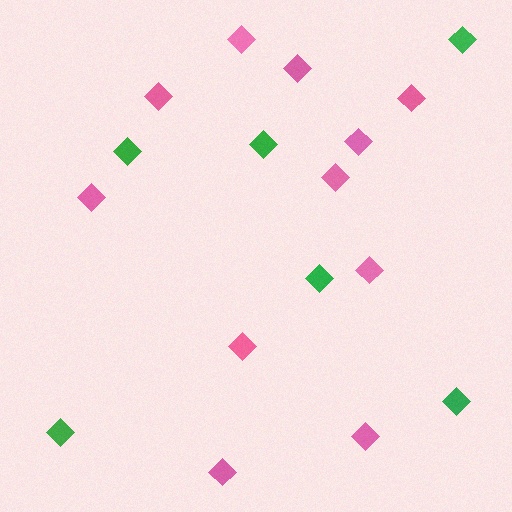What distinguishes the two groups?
There are 2 groups: one group of green diamonds (6) and one group of pink diamonds (11).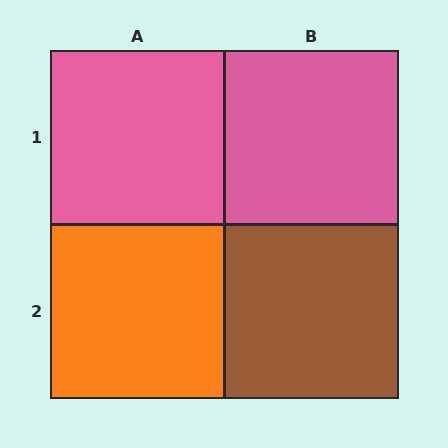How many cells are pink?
2 cells are pink.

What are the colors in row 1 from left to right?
Pink, pink.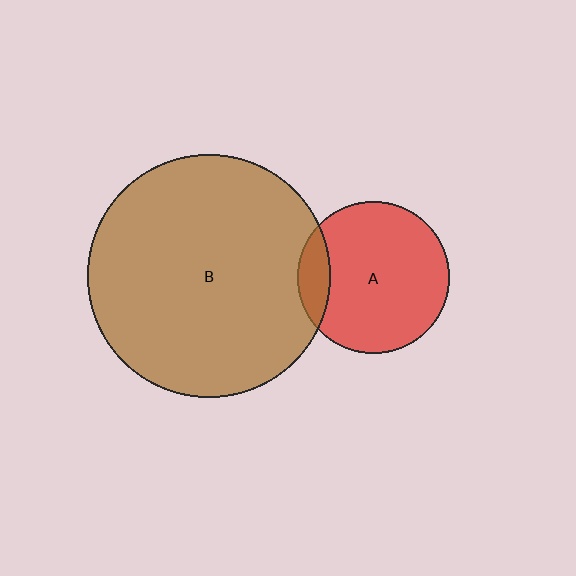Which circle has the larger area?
Circle B (brown).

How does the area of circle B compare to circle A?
Approximately 2.6 times.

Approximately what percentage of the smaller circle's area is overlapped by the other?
Approximately 15%.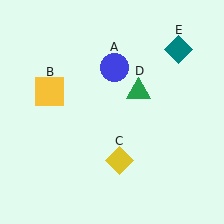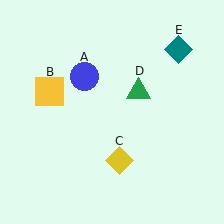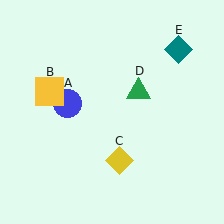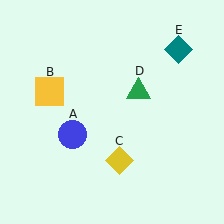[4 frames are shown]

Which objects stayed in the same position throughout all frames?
Yellow square (object B) and yellow diamond (object C) and green triangle (object D) and teal diamond (object E) remained stationary.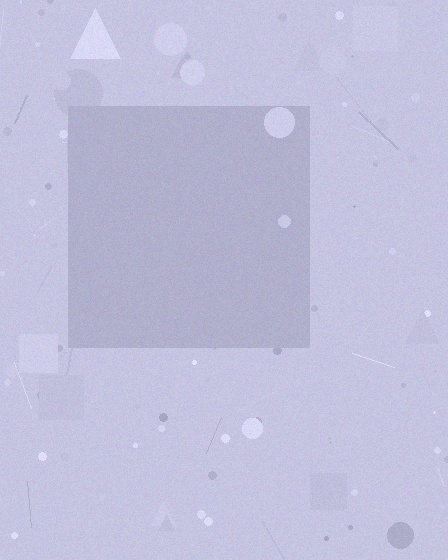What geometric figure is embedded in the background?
A square is embedded in the background.